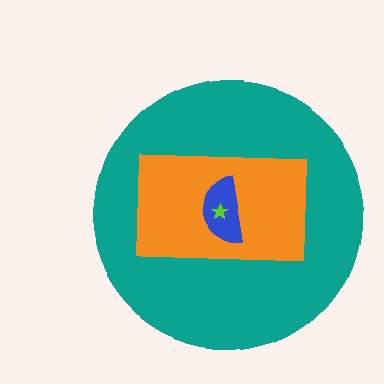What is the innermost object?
The lime star.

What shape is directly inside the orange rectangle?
The blue semicircle.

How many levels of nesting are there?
4.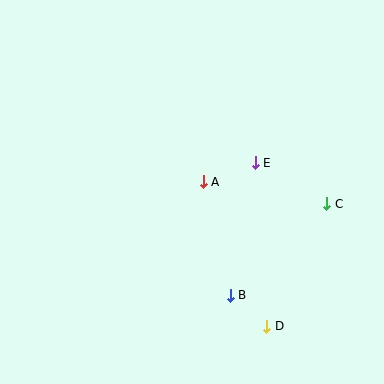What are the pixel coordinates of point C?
Point C is at (327, 204).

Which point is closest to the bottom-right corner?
Point D is closest to the bottom-right corner.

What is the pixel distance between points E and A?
The distance between E and A is 55 pixels.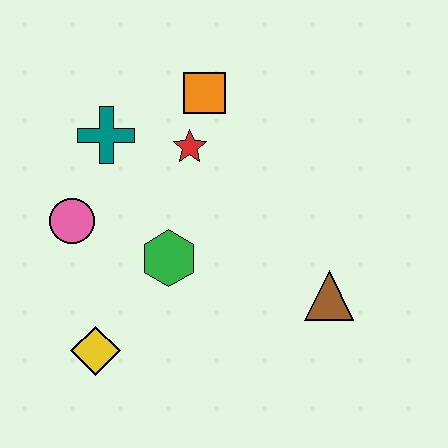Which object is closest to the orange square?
The red star is closest to the orange square.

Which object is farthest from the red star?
The yellow diamond is farthest from the red star.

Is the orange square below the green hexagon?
No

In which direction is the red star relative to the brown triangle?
The red star is above the brown triangle.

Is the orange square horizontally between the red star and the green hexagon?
No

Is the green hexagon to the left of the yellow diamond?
No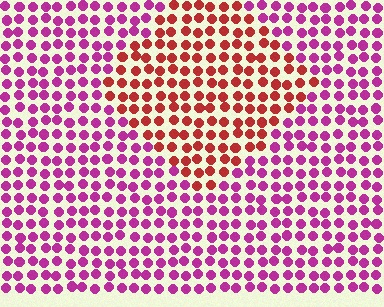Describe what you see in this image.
The image is filled with small magenta elements in a uniform arrangement. A diamond-shaped region is visible where the elements are tinted to a slightly different hue, forming a subtle color boundary.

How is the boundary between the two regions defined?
The boundary is defined purely by a slight shift in hue (about 47 degrees). Spacing, size, and orientation are identical on both sides.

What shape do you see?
I see a diamond.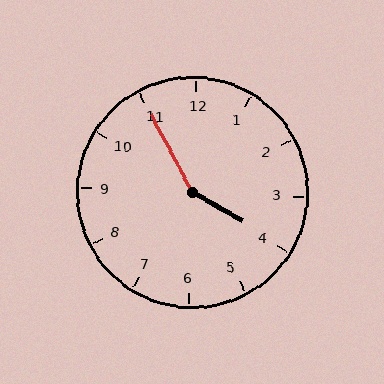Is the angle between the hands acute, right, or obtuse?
It is obtuse.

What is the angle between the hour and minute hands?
Approximately 148 degrees.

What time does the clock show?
3:55.